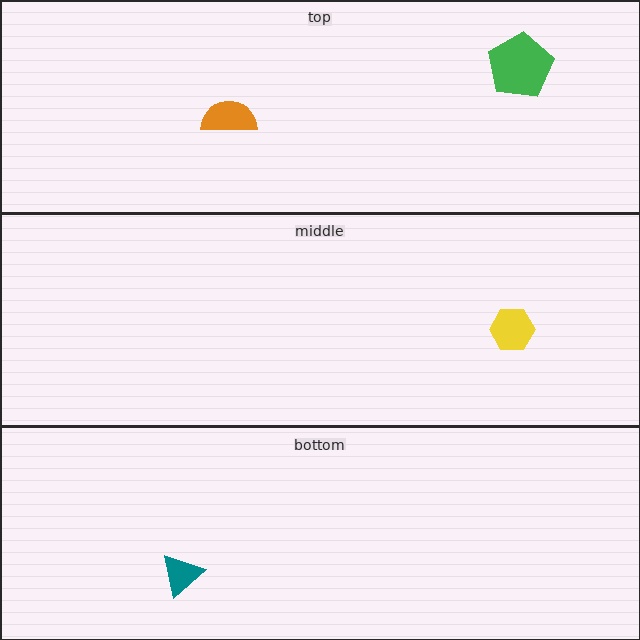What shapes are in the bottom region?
The teal triangle.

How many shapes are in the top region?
2.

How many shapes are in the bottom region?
1.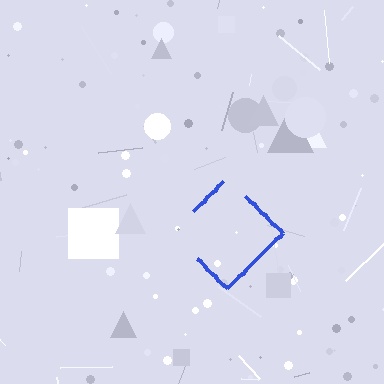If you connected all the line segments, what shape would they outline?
They would outline a diamond.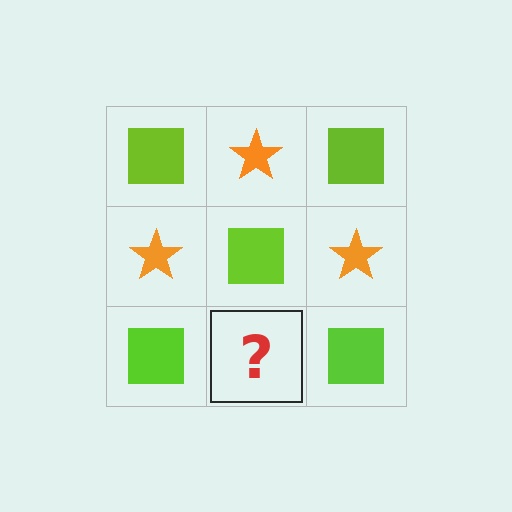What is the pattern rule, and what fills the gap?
The rule is that it alternates lime square and orange star in a checkerboard pattern. The gap should be filled with an orange star.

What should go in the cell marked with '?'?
The missing cell should contain an orange star.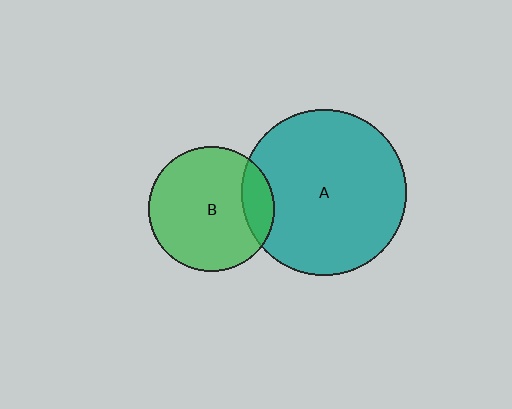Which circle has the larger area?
Circle A (teal).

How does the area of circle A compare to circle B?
Approximately 1.7 times.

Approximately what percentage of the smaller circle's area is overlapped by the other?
Approximately 15%.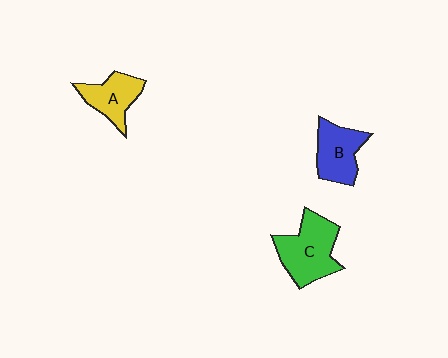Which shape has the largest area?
Shape C (green).